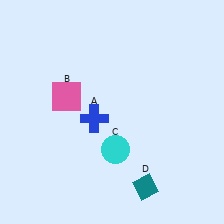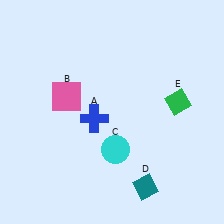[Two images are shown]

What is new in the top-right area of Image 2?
A green diamond (E) was added in the top-right area of Image 2.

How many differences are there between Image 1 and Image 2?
There is 1 difference between the two images.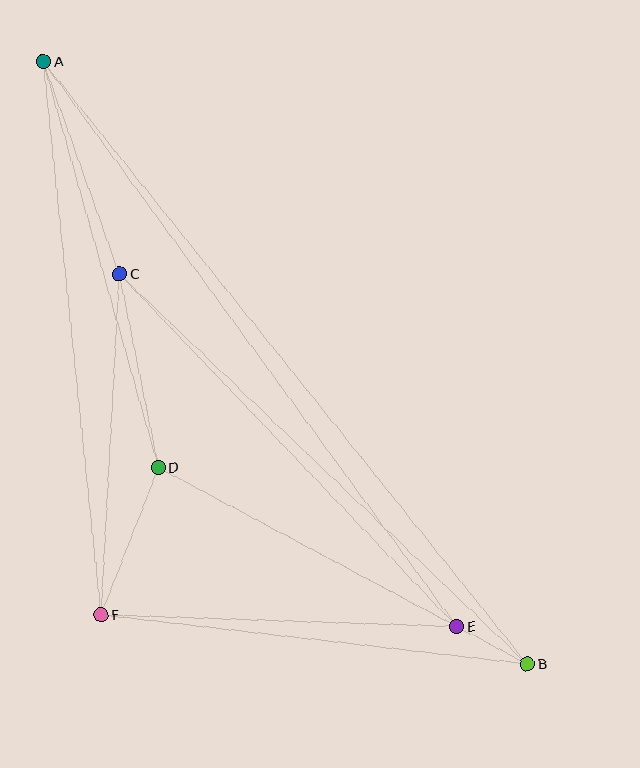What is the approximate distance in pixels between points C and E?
The distance between C and E is approximately 488 pixels.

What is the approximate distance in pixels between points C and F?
The distance between C and F is approximately 341 pixels.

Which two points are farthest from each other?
Points A and B are farthest from each other.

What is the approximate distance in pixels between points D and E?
The distance between D and E is approximately 338 pixels.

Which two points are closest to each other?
Points B and E are closest to each other.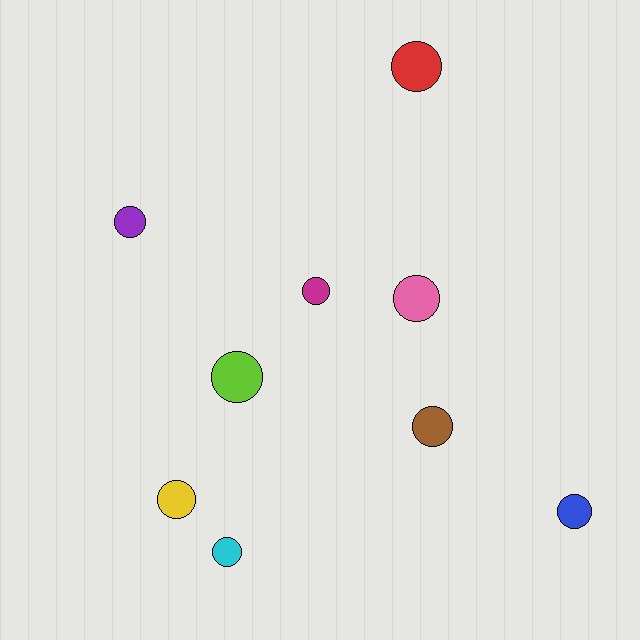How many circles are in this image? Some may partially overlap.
There are 9 circles.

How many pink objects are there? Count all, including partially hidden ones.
There is 1 pink object.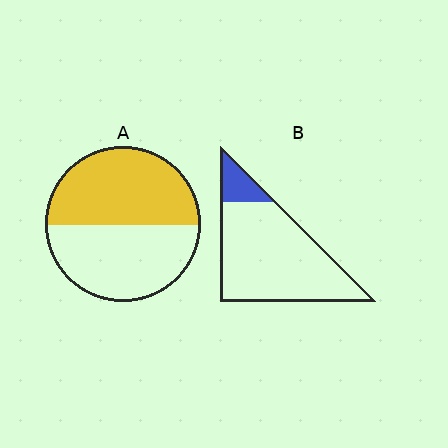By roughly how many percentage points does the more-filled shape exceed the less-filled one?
By roughly 40 percentage points (A over B).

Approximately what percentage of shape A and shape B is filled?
A is approximately 50% and B is approximately 15%.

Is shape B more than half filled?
No.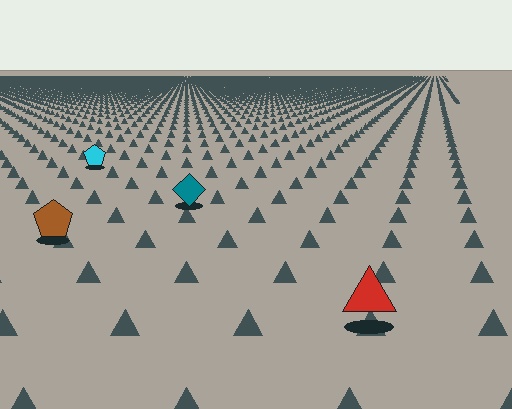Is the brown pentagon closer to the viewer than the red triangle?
No. The red triangle is closer — you can tell from the texture gradient: the ground texture is coarser near it.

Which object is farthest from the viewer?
The cyan pentagon is farthest from the viewer. It appears smaller and the ground texture around it is denser.